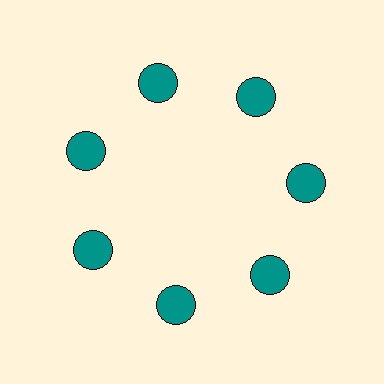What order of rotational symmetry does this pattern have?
This pattern has 7-fold rotational symmetry.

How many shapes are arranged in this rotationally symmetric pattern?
There are 7 shapes, arranged in 7 groups of 1.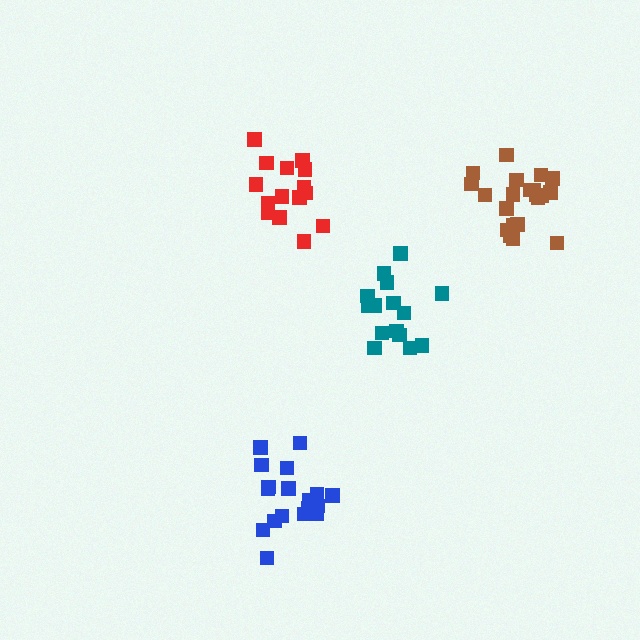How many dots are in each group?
Group 1: 15 dots, Group 2: 19 dots, Group 3: 15 dots, Group 4: 21 dots (70 total).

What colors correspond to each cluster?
The clusters are colored: red, blue, teal, brown.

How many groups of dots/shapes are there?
There are 4 groups.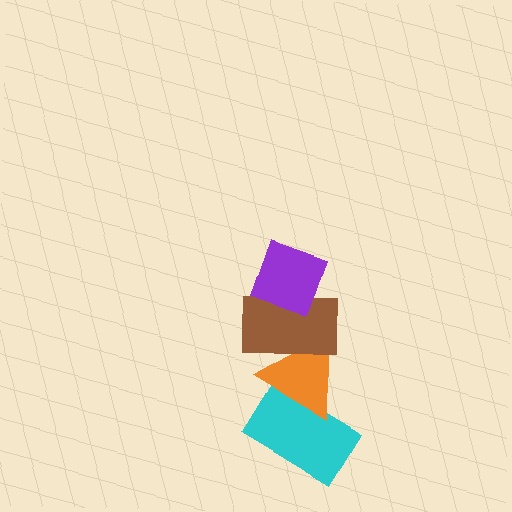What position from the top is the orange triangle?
The orange triangle is 3rd from the top.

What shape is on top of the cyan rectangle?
The orange triangle is on top of the cyan rectangle.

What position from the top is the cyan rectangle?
The cyan rectangle is 4th from the top.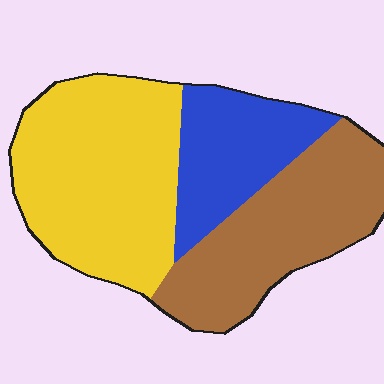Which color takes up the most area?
Yellow, at roughly 45%.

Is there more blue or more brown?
Brown.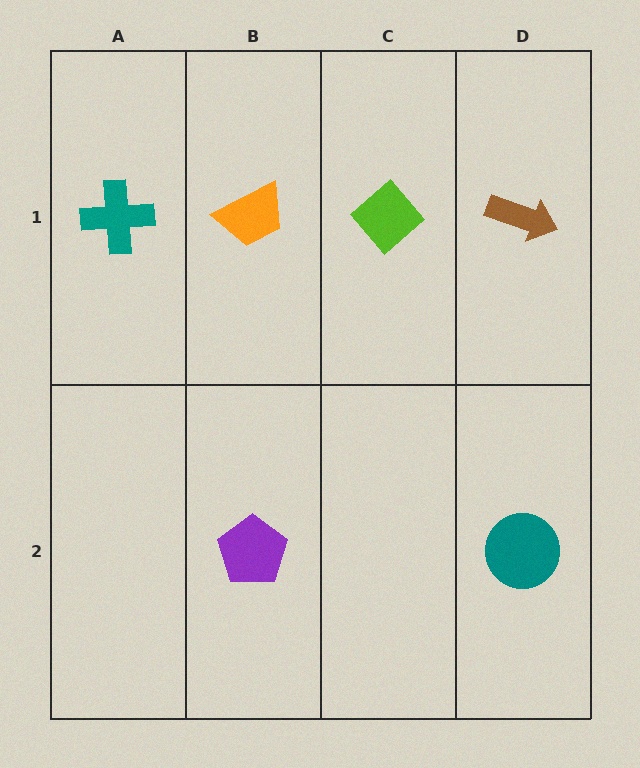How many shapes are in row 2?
2 shapes.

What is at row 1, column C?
A lime diamond.